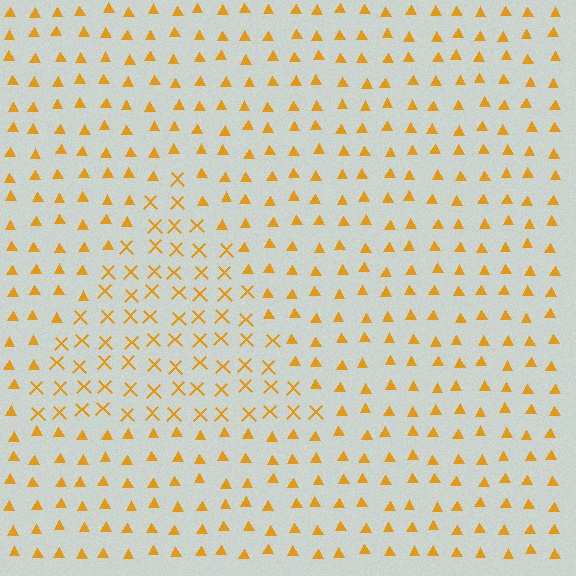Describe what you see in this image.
The image is filled with small orange elements arranged in a uniform grid. A triangle-shaped region contains X marks, while the surrounding area contains triangles. The boundary is defined purely by the change in element shape.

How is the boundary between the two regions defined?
The boundary is defined by a change in element shape: X marks inside vs. triangles outside. All elements share the same color and spacing.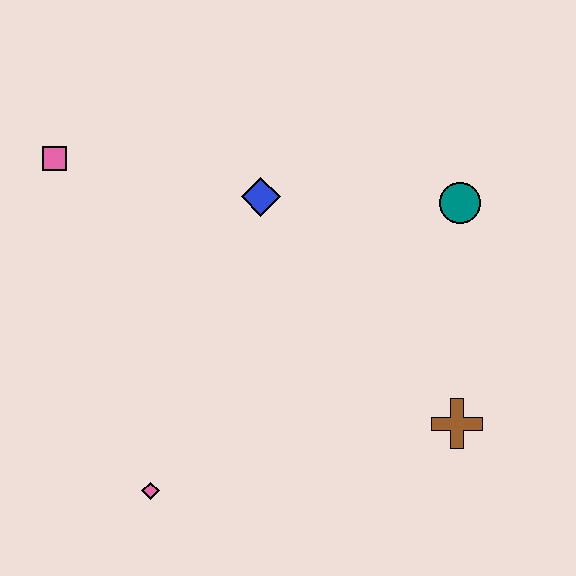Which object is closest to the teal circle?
The blue diamond is closest to the teal circle.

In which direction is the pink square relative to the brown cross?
The pink square is to the left of the brown cross.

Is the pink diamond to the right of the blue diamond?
No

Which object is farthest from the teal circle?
The pink diamond is farthest from the teal circle.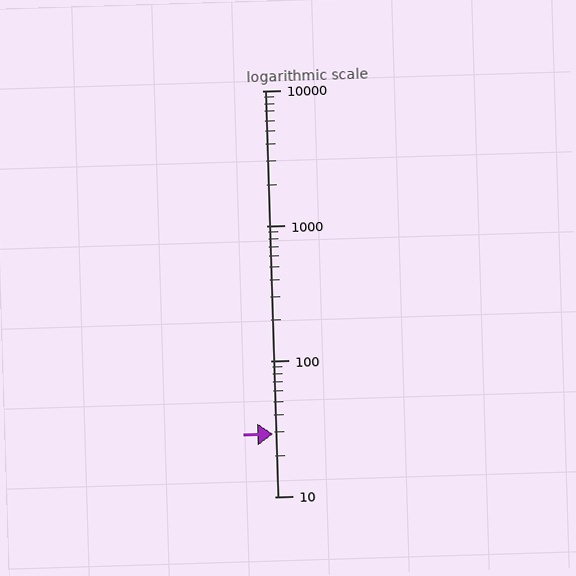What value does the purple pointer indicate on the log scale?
The pointer indicates approximately 29.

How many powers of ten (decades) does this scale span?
The scale spans 3 decades, from 10 to 10000.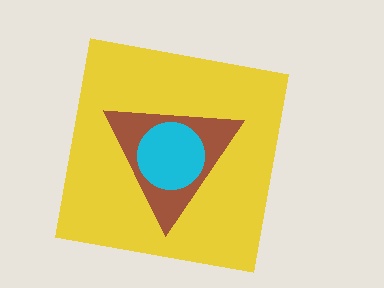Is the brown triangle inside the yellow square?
Yes.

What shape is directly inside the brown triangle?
The cyan circle.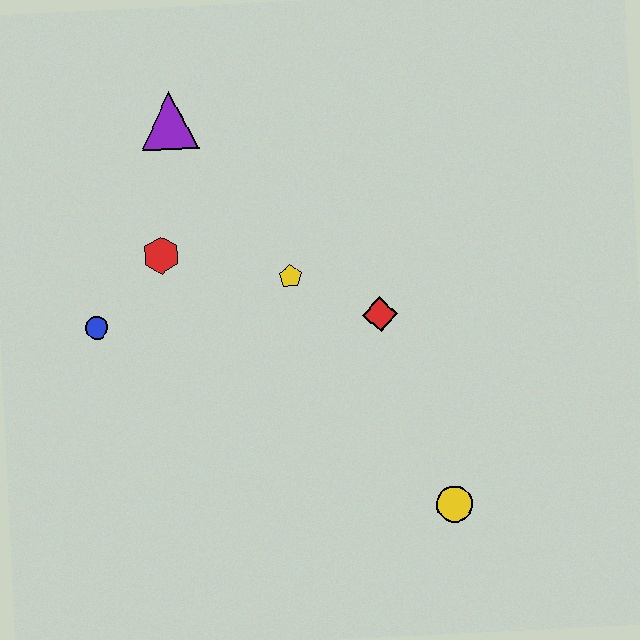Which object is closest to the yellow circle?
The red diamond is closest to the yellow circle.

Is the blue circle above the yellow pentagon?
No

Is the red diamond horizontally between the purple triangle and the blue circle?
No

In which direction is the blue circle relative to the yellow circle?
The blue circle is to the left of the yellow circle.